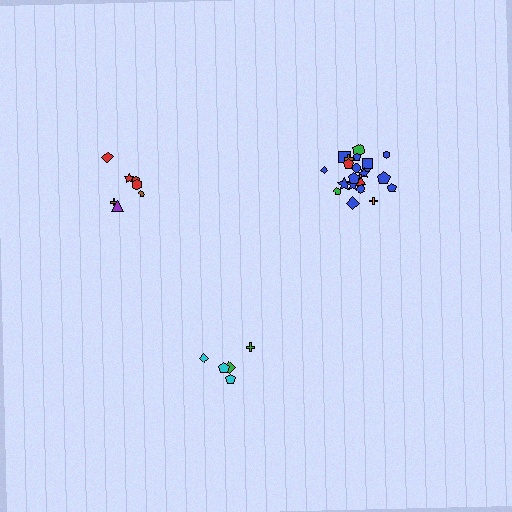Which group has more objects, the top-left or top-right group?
The top-right group.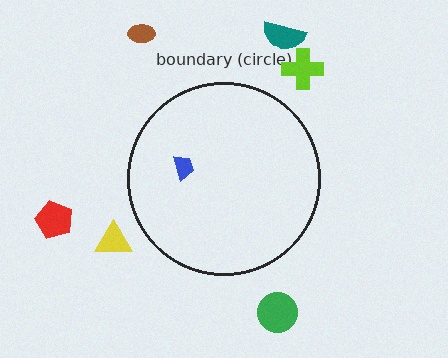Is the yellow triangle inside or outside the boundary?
Outside.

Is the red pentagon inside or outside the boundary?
Outside.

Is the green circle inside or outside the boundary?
Outside.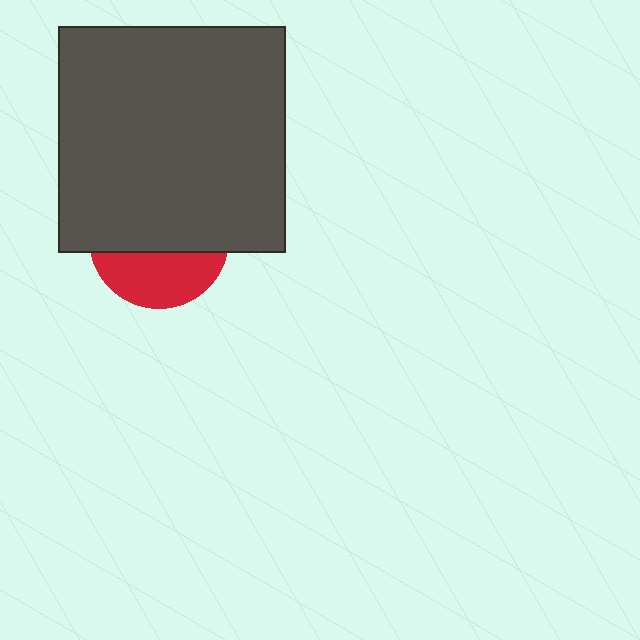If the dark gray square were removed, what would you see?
You would see the complete red circle.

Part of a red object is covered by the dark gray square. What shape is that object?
It is a circle.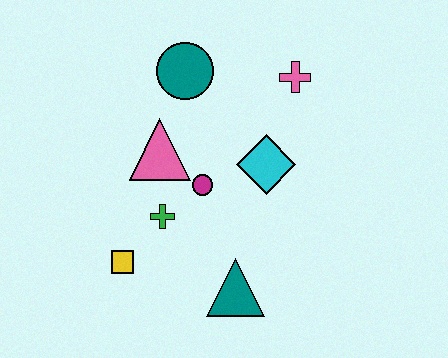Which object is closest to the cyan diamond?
The magenta circle is closest to the cyan diamond.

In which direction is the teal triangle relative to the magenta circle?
The teal triangle is below the magenta circle.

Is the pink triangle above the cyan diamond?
Yes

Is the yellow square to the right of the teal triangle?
No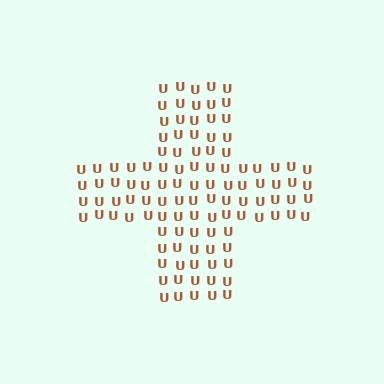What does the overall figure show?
The overall figure shows a cross.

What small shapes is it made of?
It is made of small letter U's.